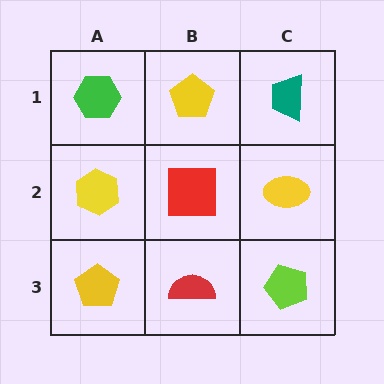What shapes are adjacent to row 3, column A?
A yellow hexagon (row 2, column A), a red semicircle (row 3, column B).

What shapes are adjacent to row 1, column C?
A yellow ellipse (row 2, column C), a yellow pentagon (row 1, column B).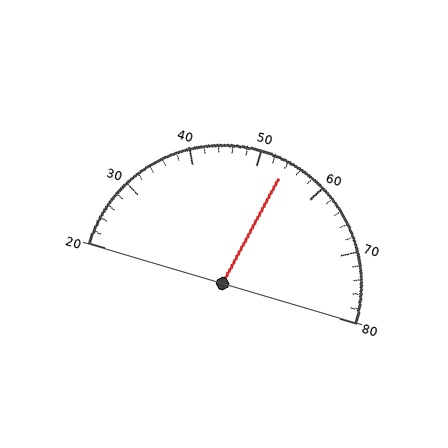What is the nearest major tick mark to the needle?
The nearest major tick mark is 50.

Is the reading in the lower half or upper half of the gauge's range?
The reading is in the upper half of the range (20 to 80).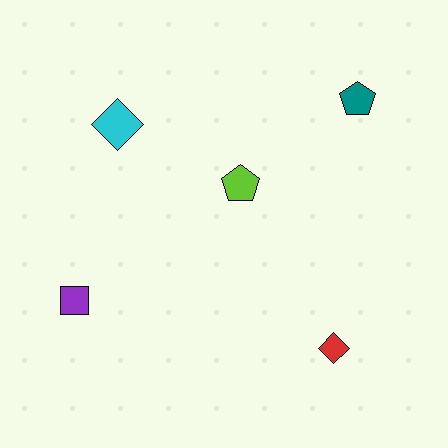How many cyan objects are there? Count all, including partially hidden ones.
There is 1 cyan object.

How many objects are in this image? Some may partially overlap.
There are 5 objects.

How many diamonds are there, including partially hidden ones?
There are 2 diamonds.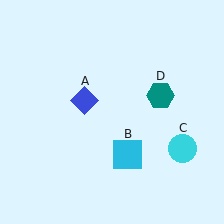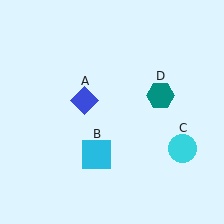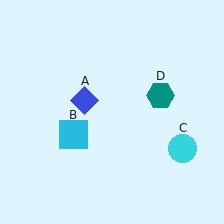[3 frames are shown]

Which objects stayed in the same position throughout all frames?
Blue diamond (object A) and cyan circle (object C) and teal hexagon (object D) remained stationary.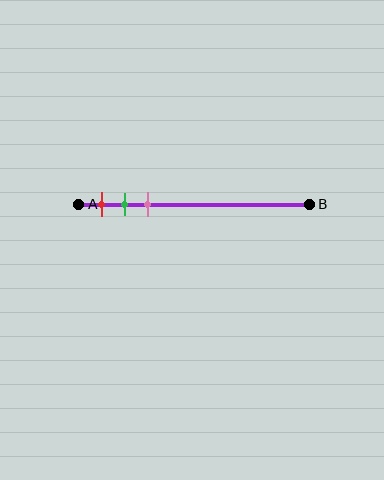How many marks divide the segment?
There are 3 marks dividing the segment.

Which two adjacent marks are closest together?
The green and pink marks are the closest adjacent pair.